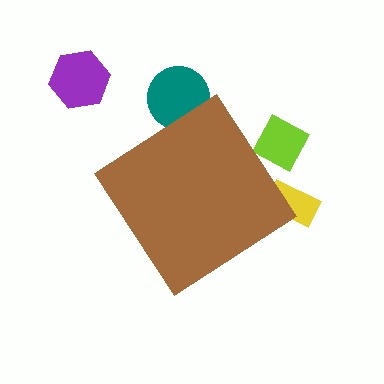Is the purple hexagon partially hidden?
No, the purple hexagon is fully visible.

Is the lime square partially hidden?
Yes, the lime square is partially hidden behind the brown diamond.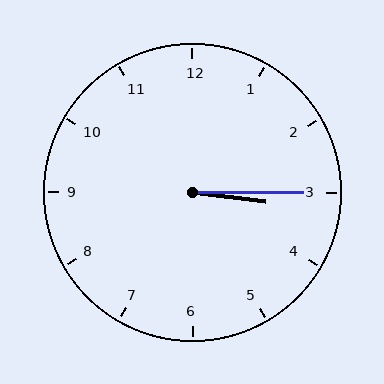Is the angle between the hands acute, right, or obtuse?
It is acute.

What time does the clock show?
3:15.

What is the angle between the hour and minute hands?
Approximately 8 degrees.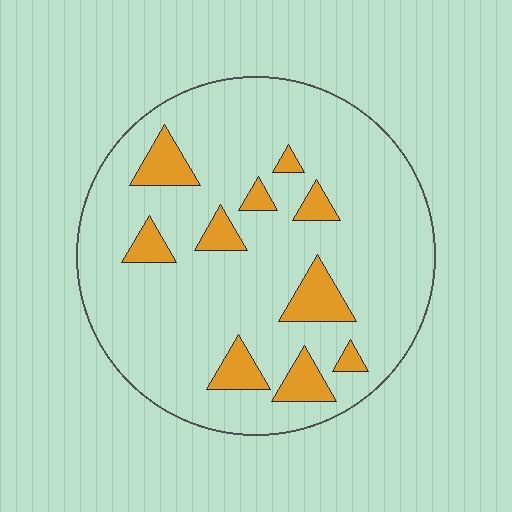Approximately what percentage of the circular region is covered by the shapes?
Approximately 15%.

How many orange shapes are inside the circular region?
10.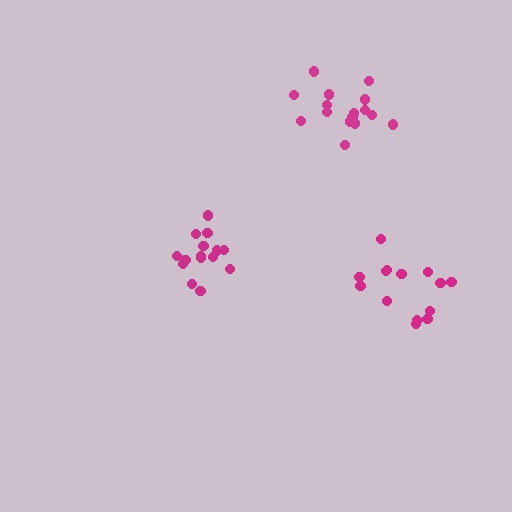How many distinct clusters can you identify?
There are 3 distinct clusters.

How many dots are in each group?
Group 1: 15 dots, Group 2: 16 dots, Group 3: 15 dots (46 total).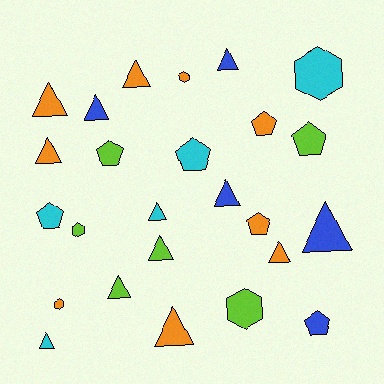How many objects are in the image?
There are 25 objects.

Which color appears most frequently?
Orange, with 9 objects.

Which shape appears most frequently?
Triangle, with 13 objects.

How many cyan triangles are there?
There are 2 cyan triangles.